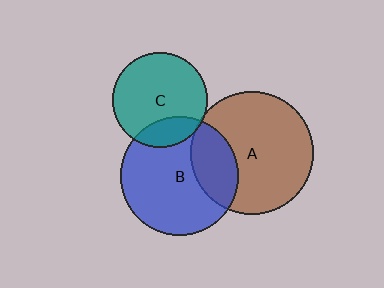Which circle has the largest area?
Circle A (brown).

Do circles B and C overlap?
Yes.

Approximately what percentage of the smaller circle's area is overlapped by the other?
Approximately 20%.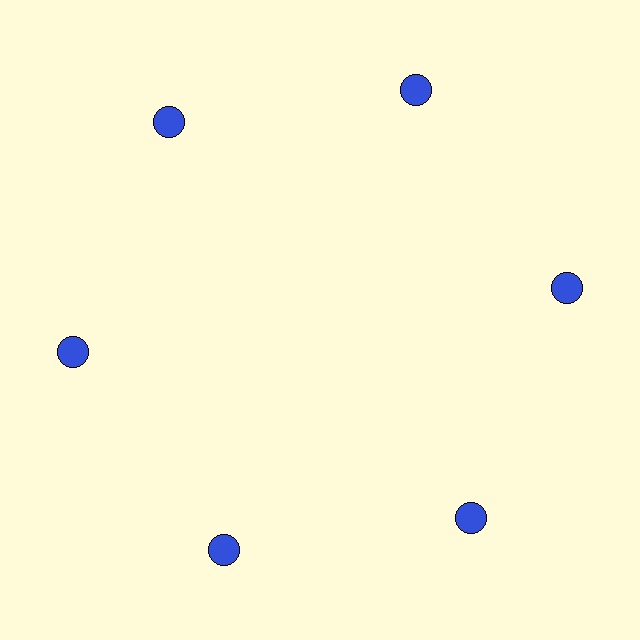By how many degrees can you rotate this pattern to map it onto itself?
The pattern maps onto itself every 60 degrees of rotation.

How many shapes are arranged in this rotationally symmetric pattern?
There are 6 shapes, arranged in 6 groups of 1.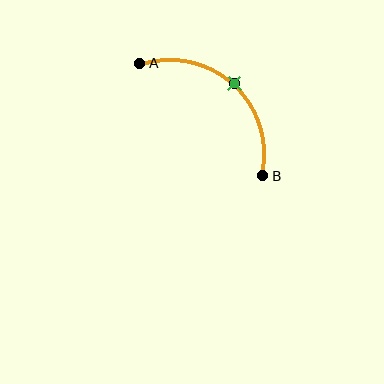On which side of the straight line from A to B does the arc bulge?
The arc bulges above and to the right of the straight line connecting A and B.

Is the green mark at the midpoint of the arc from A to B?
Yes. The green mark lies on the arc at equal arc-length from both A and B — it is the arc midpoint.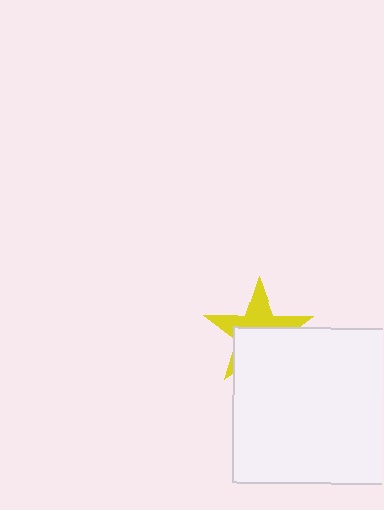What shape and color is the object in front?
The object in front is a white square.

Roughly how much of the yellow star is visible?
A small part of it is visible (roughly 44%).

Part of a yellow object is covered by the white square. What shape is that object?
It is a star.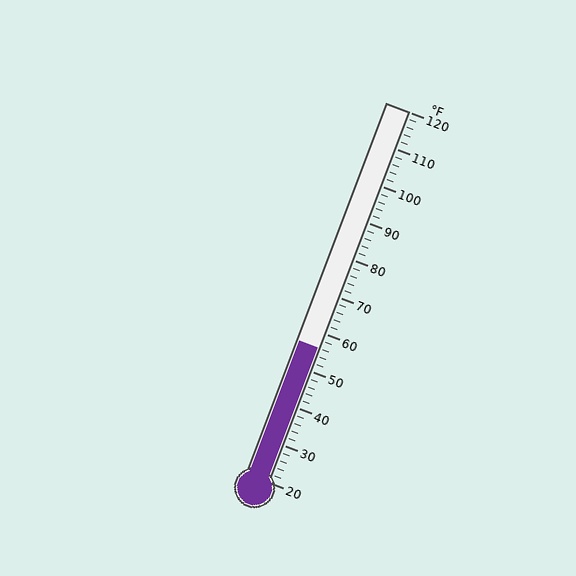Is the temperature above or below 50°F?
The temperature is above 50°F.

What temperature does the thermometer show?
The thermometer shows approximately 56°F.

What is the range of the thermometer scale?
The thermometer scale ranges from 20°F to 120°F.